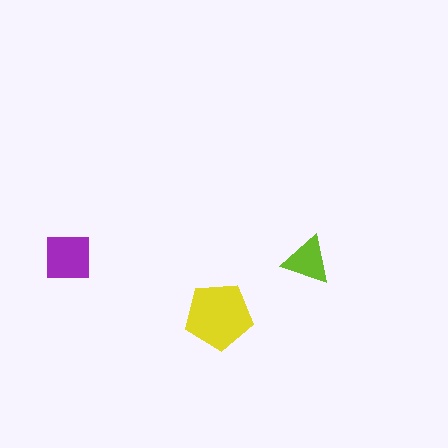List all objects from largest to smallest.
The yellow pentagon, the purple square, the lime triangle.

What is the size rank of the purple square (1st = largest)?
2nd.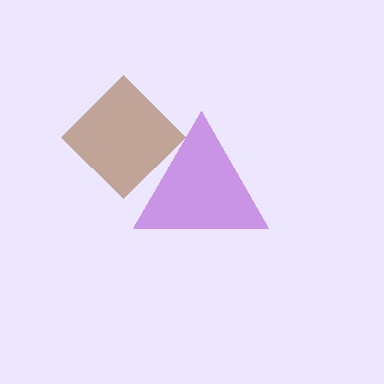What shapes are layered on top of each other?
The layered shapes are: a brown diamond, a purple triangle.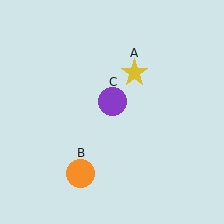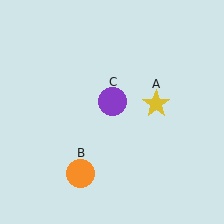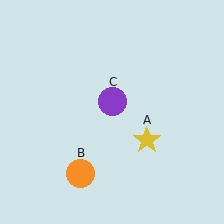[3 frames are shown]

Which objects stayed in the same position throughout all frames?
Orange circle (object B) and purple circle (object C) remained stationary.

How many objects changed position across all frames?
1 object changed position: yellow star (object A).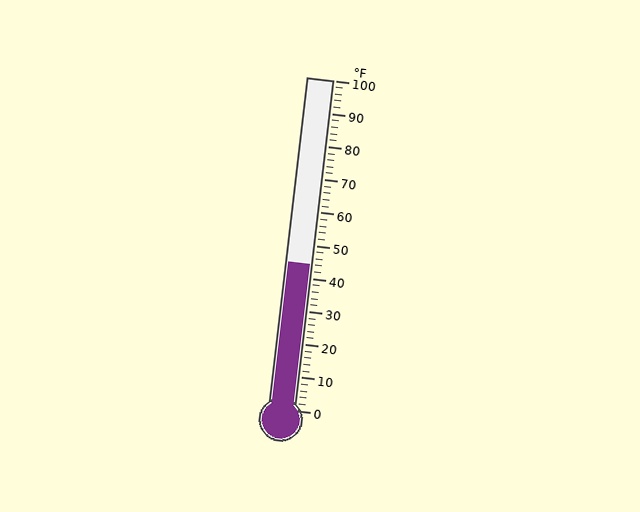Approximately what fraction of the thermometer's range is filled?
The thermometer is filled to approximately 45% of its range.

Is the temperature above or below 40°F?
The temperature is above 40°F.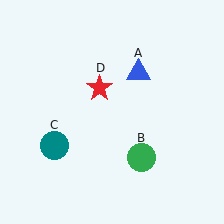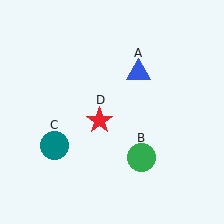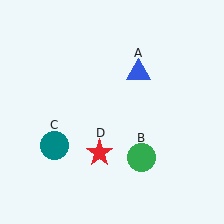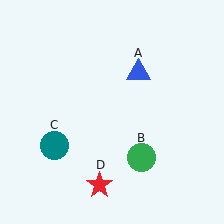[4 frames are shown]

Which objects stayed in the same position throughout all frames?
Blue triangle (object A) and green circle (object B) and teal circle (object C) remained stationary.